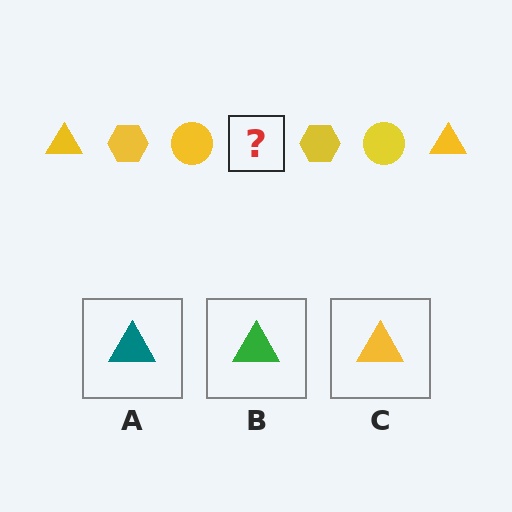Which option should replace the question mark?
Option C.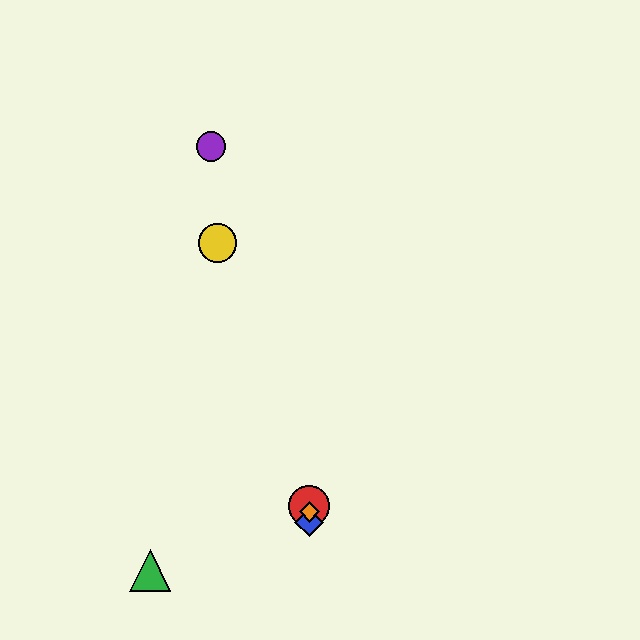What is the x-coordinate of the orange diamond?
The orange diamond is at x≈309.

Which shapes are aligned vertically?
The red circle, the blue diamond, the orange diamond are aligned vertically.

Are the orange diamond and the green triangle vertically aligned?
No, the orange diamond is at x≈309 and the green triangle is at x≈150.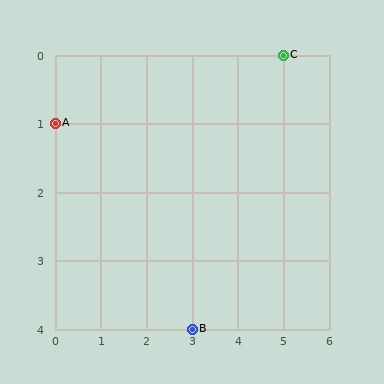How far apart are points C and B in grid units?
Points C and B are 2 columns and 4 rows apart (about 4.5 grid units diagonally).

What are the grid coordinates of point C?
Point C is at grid coordinates (5, 0).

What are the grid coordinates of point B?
Point B is at grid coordinates (3, 4).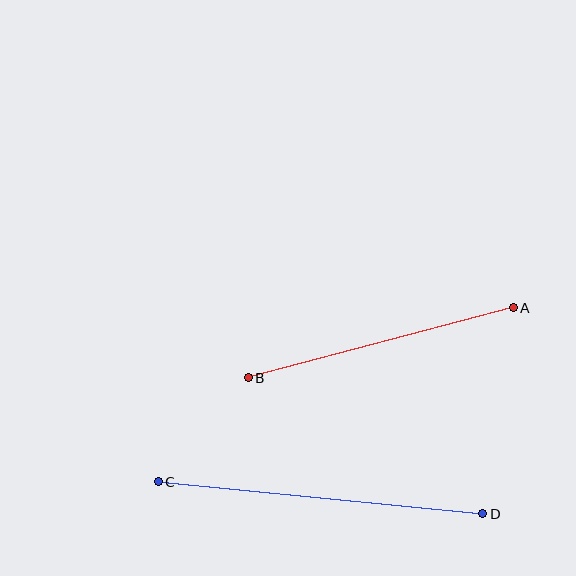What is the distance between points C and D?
The distance is approximately 326 pixels.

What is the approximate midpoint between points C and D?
The midpoint is at approximately (321, 498) pixels.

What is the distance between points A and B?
The distance is approximately 274 pixels.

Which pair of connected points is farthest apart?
Points C and D are farthest apart.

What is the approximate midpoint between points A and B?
The midpoint is at approximately (381, 343) pixels.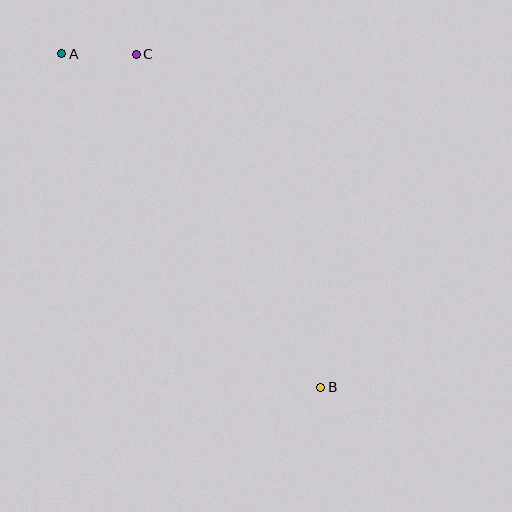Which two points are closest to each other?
Points A and C are closest to each other.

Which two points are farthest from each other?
Points A and B are farthest from each other.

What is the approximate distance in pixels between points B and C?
The distance between B and C is approximately 380 pixels.